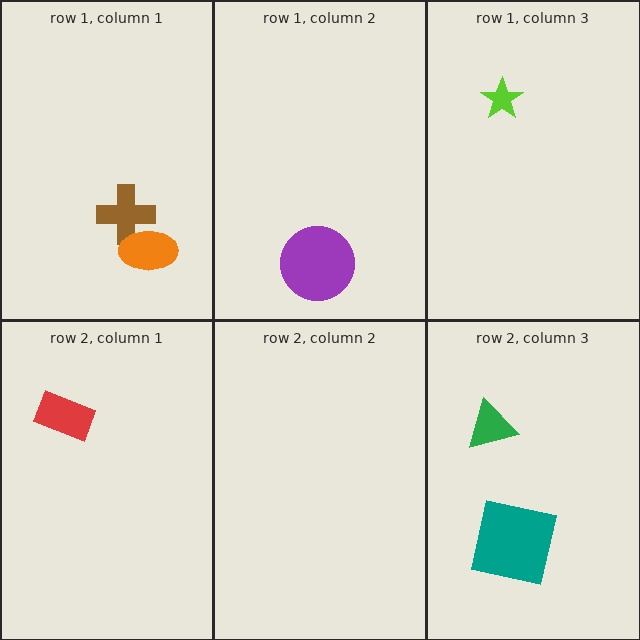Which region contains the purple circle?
The row 1, column 2 region.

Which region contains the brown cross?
The row 1, column 1 region.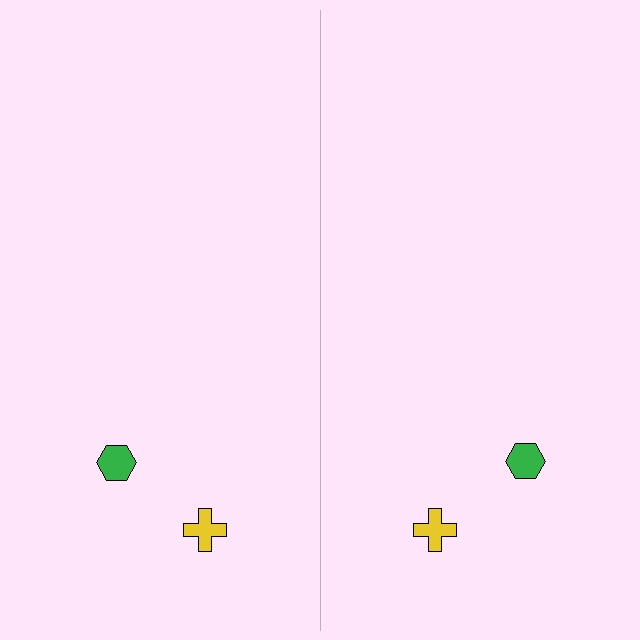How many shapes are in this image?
There are 4 shapes in this image.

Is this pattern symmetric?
Yes, this pattern has bilateral (reflection) symmetry.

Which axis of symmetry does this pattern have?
The pattern has a vertical axis of symmetry running through the center of the image.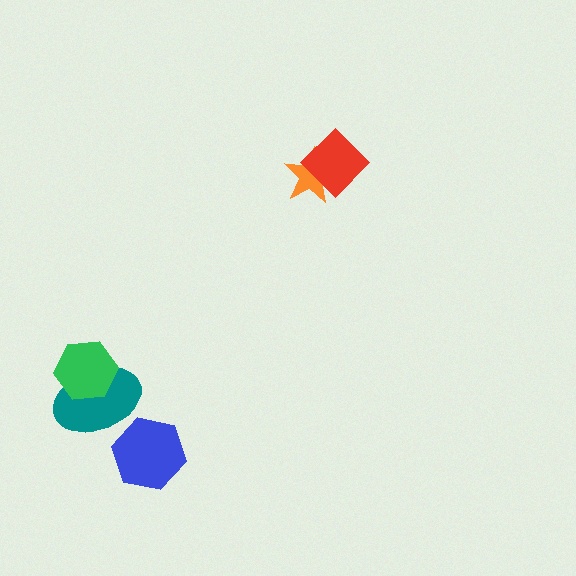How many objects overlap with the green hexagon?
1 object overlaps with the green hexagon.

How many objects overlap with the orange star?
1 object overlaps with the orange star.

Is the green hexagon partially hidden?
No, no other shape covers it.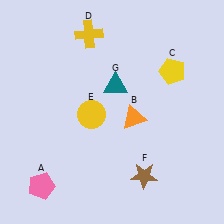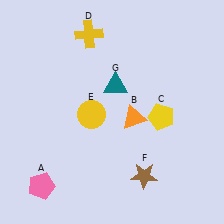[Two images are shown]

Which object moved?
The yellow pentagon (C) moved down.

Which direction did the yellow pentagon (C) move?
The yellow pentagon (C) moved down.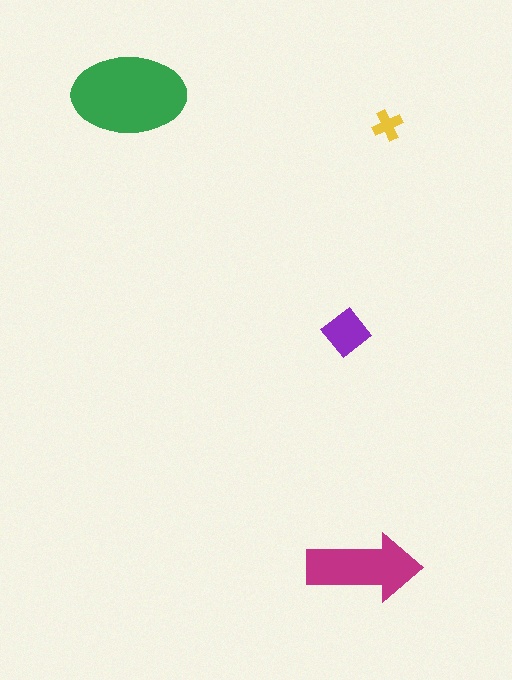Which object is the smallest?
The yellow cross.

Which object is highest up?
The green ellipse is topmost.